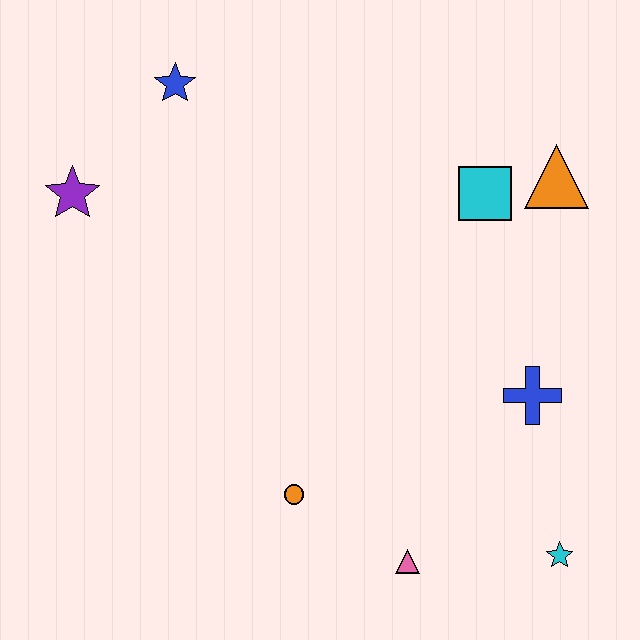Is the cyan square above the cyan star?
Yes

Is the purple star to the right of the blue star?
No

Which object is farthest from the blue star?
The cyan star is farthest from the blue star.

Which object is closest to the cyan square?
The orange triangle is closest to the cyan square.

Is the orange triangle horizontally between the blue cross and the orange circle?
No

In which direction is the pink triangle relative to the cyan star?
The pink triangle is to the left of the cyan star.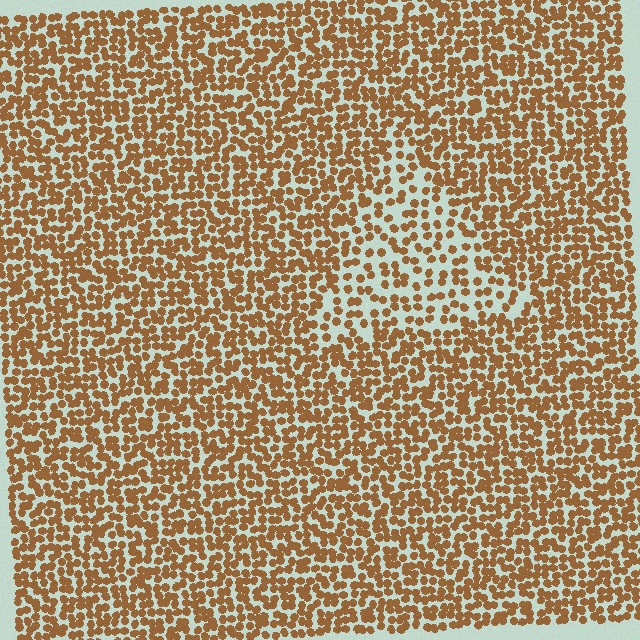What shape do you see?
I see a triangle.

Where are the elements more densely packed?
The elements are more densely packed outside the triangle boundary.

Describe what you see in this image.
The image contains small brown elements arranged at two different densities. A triangle-shaped region is visible where the elements are less densely packed than the surrounding area.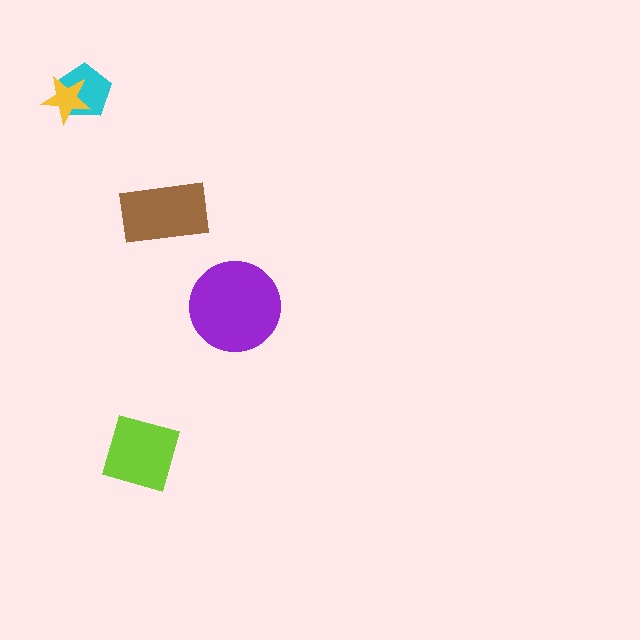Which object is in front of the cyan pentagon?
The yellow star is in front of the cyan pentagon.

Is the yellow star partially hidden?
No, no other shape covers it.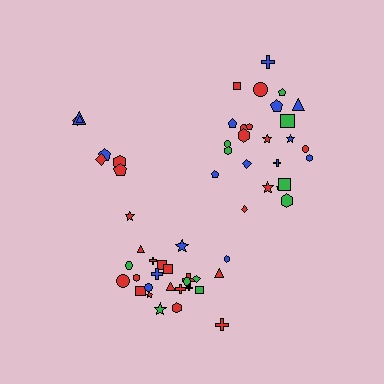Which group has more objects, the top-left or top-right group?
The top-right group.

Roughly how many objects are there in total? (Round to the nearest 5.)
Roughly 55 objects in total.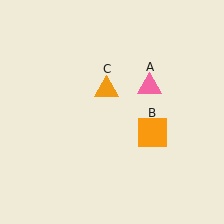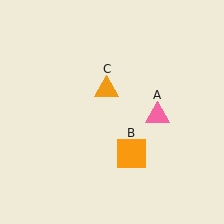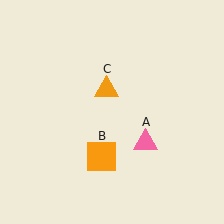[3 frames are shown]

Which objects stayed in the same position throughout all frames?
Orange triangle (object C) remained stationary.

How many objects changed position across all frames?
2 objects changed position: pink triangle (object A), orange square (object B).